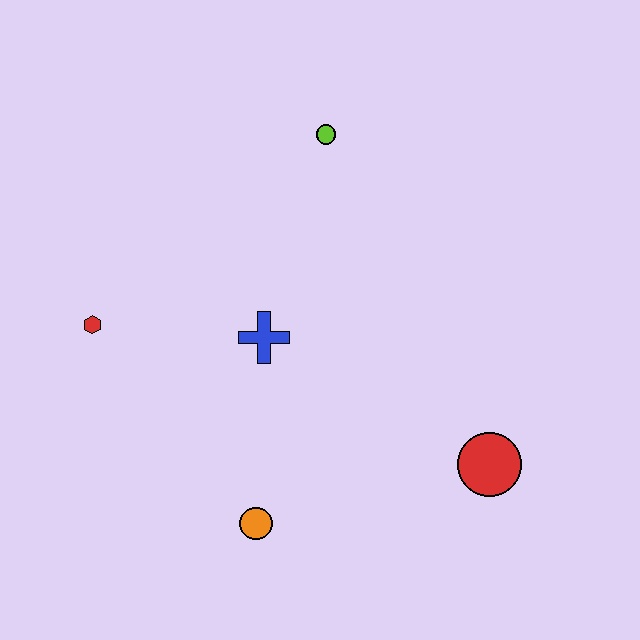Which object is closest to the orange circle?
The blue cross is closest to the orange circle.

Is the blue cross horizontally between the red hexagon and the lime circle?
Yes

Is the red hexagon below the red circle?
No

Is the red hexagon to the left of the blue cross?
Yes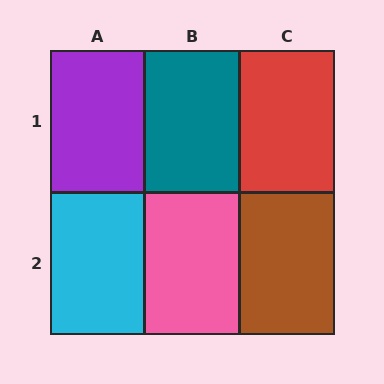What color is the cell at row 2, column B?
Pink.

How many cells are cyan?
1 cell is cyan.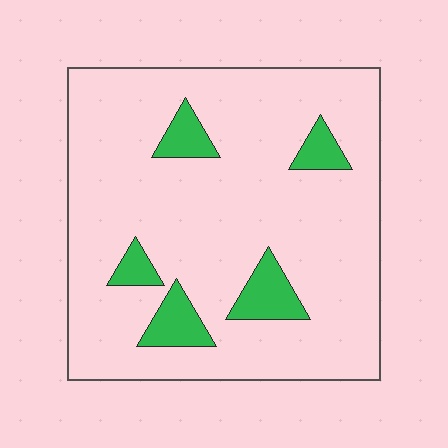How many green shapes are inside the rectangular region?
5.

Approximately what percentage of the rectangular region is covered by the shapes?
Approximately 10%.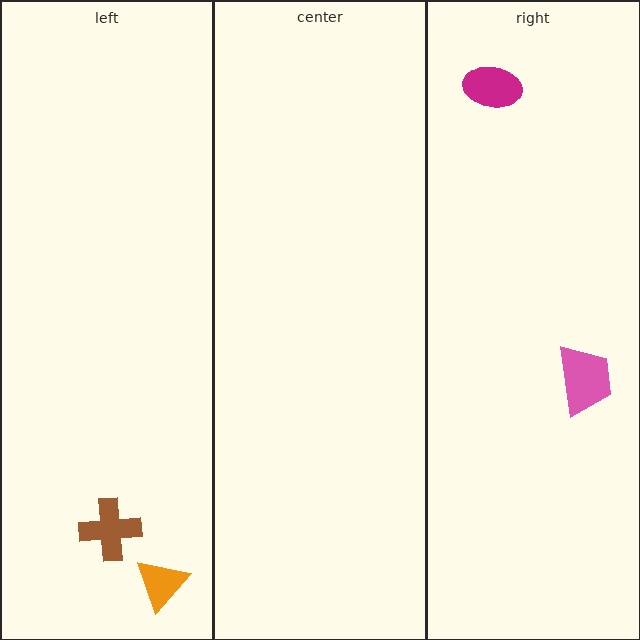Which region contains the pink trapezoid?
The right region.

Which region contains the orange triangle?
The left region.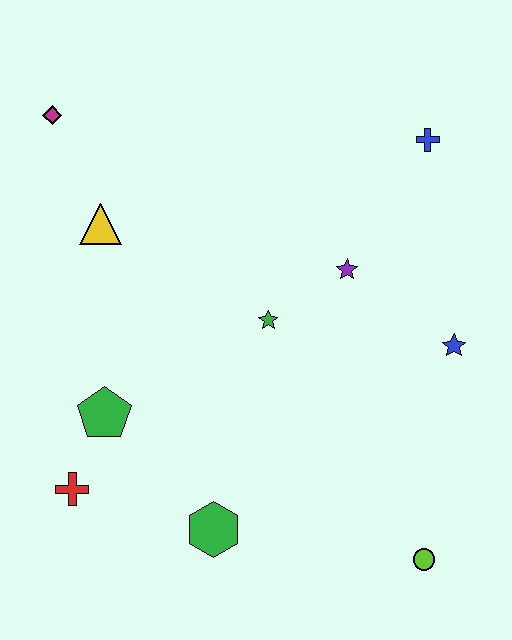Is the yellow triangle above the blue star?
Yes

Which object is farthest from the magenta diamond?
The lime circle is farthest from the magenta diamond.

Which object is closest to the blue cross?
The purple star is closest to the blue cross.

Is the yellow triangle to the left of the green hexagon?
Yes